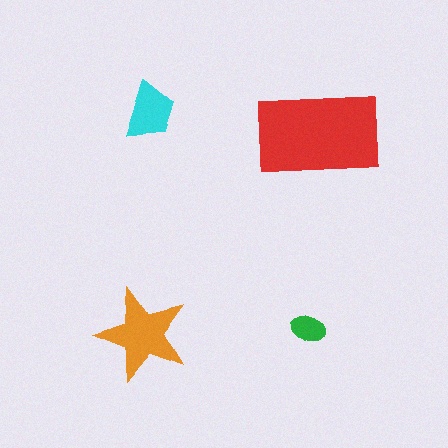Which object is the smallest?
The green ellipse.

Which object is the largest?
The red rectangle.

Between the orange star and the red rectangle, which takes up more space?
The red rectangle.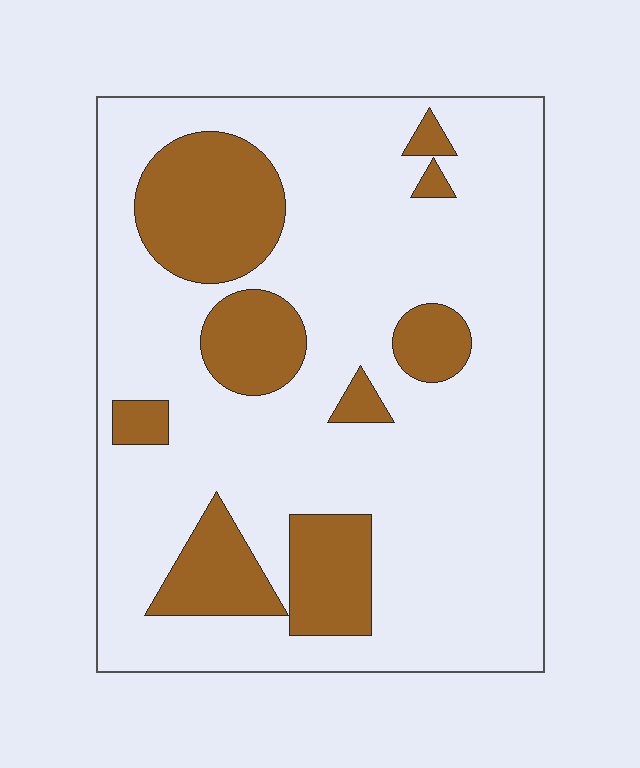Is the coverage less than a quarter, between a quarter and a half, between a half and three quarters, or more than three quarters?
Less than a quarter.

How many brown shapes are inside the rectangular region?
9.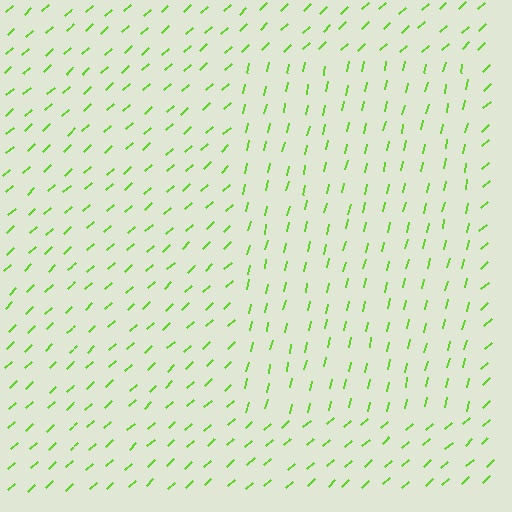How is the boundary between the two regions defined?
The boundary is defined purely by a change in line orientation (approximately 34 degrees difference). All lines are the same color and thickness.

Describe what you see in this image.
The image is filled with small lime line segments. A rectangle region in the image has lines oriented differently from the surrounding lines, creating a visible texture boundary.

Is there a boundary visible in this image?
Yes, there is a texture boundary formed by a change in line orientation.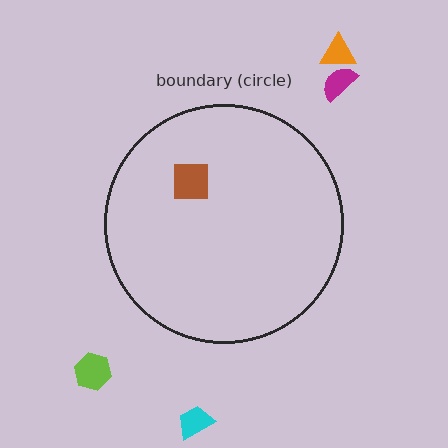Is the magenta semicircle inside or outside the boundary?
Outside.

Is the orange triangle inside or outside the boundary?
Outside.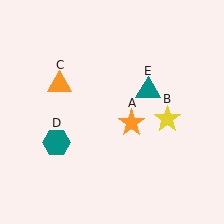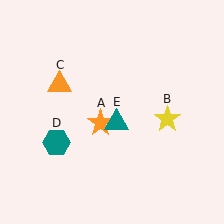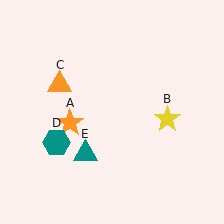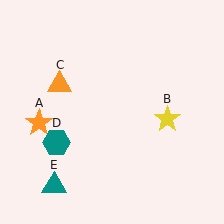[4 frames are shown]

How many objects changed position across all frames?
2 objects changed position: orange star (object A), teal triangle (object E).